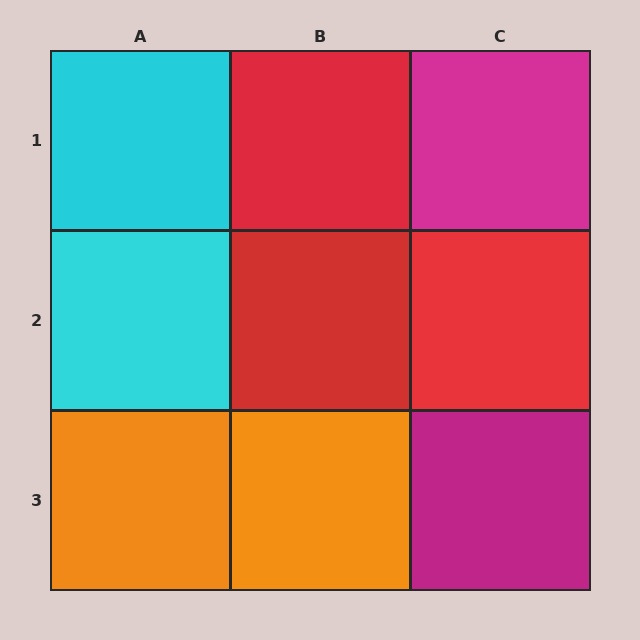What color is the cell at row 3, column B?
Orange.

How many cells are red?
3 cells are red.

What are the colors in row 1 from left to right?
Cyan, red, magenta.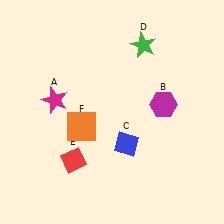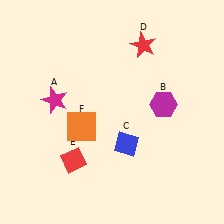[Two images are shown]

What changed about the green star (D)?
In Image 1, D is green. In Image 2, it changed to red.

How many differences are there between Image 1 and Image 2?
There is 1 difference between the two images.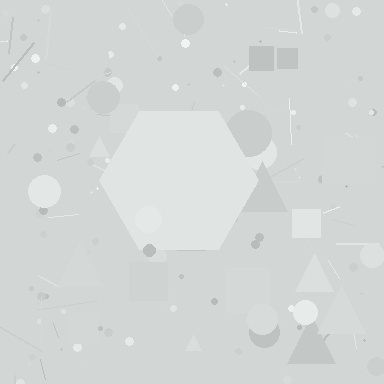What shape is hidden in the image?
A hexagon is hidden in the image.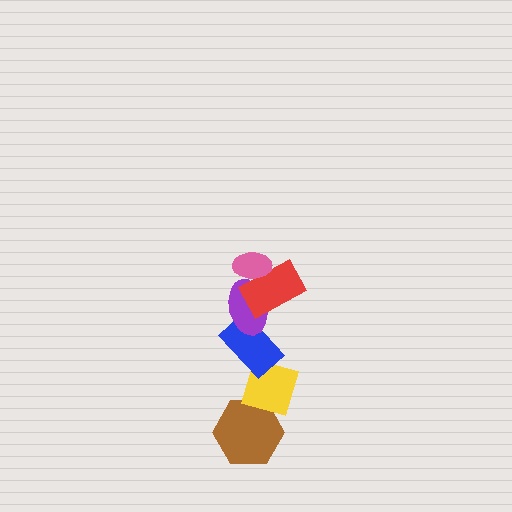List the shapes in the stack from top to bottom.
From top to bottom: the pink ellipse, the red rectangle, the purple ellipse, the blue rectangle, the yellow diamond, the brown hexagon.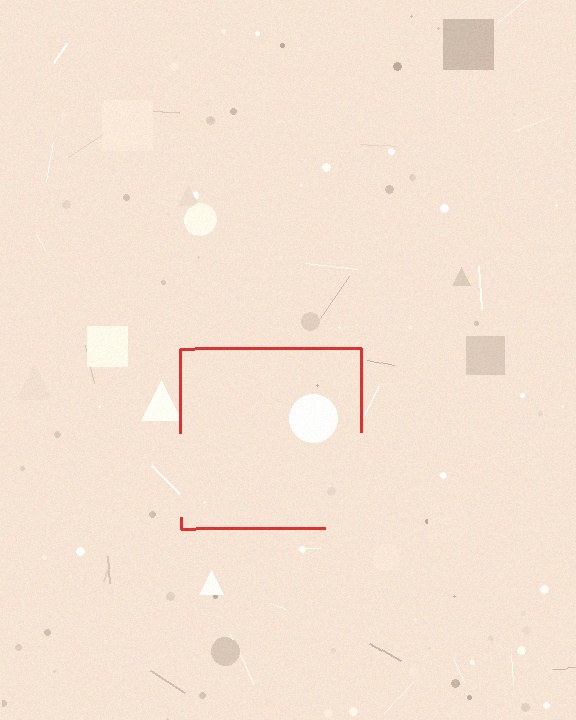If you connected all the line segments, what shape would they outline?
They would outline a square.